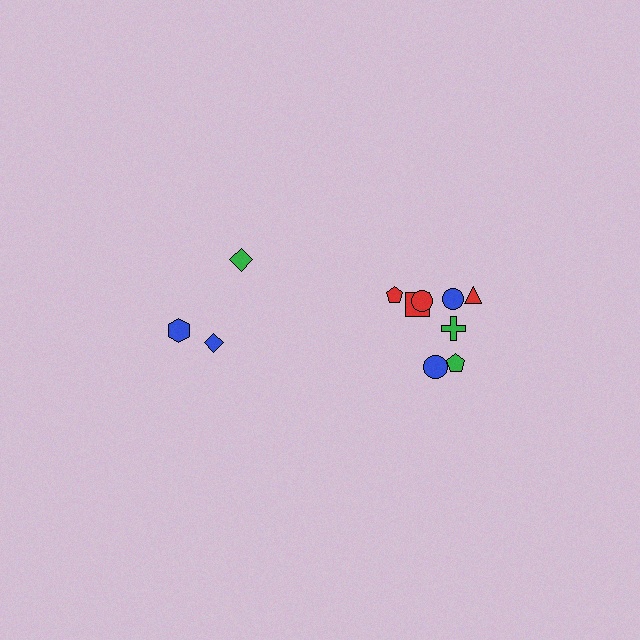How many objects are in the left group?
There are 3 objects.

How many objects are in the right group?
There are 8 objects.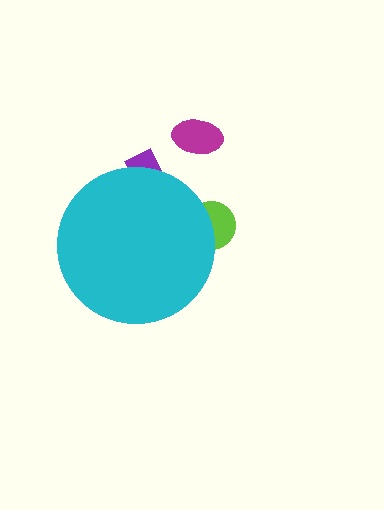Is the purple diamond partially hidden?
Yes, the purple diamond is partially hidden behind the cyan circle.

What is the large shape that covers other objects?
A cyan circle.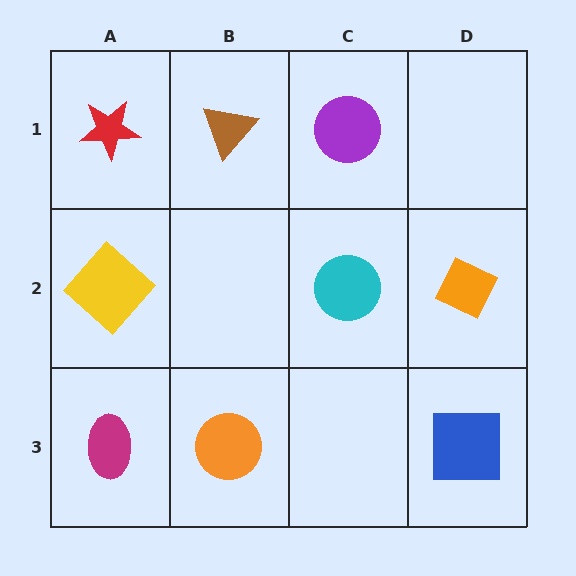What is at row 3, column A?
A magenta ellipse.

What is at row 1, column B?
A brown triangle.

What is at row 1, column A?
A red star.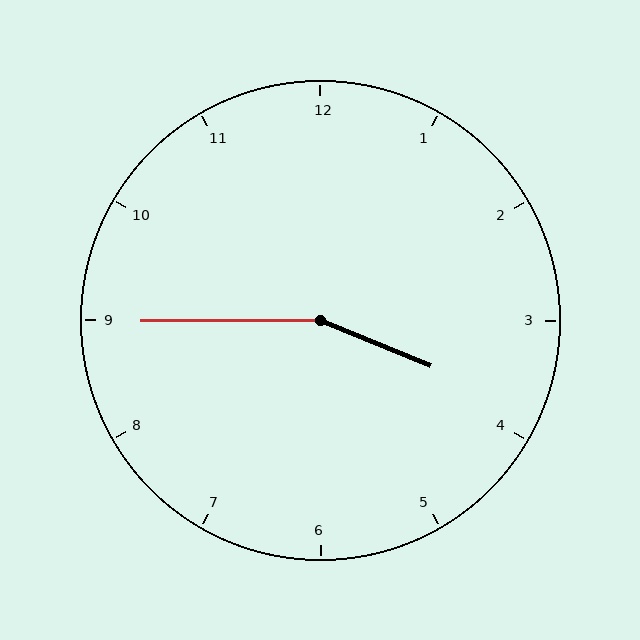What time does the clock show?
3:45.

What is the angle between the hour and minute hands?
Approximately 158 degrees.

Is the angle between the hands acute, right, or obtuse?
It is obtuse.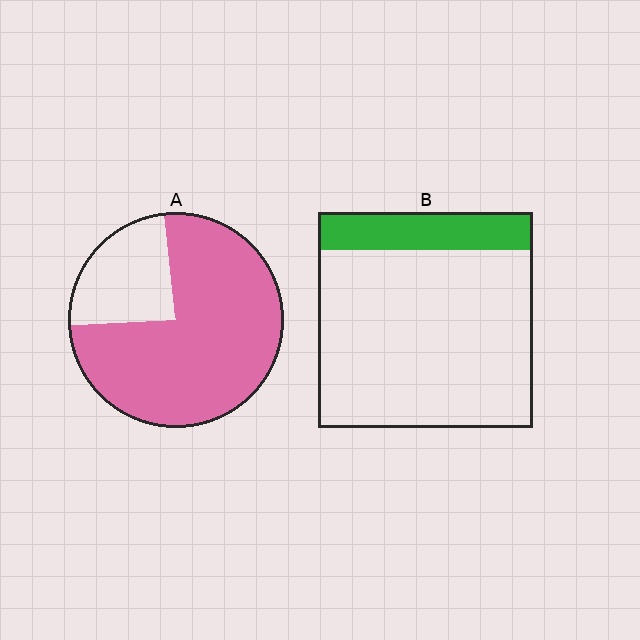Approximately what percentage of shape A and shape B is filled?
A is approximately 75% and B is approximately 20%.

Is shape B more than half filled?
No.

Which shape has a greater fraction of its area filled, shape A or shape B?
Shape A.